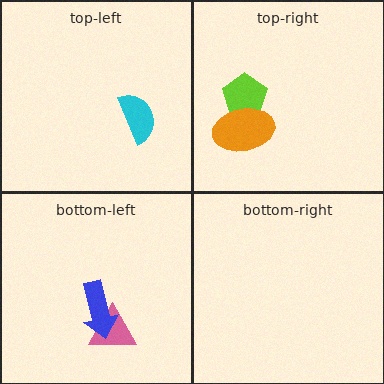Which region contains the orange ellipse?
The top-right region.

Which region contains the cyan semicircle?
The top-left region.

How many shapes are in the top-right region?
2.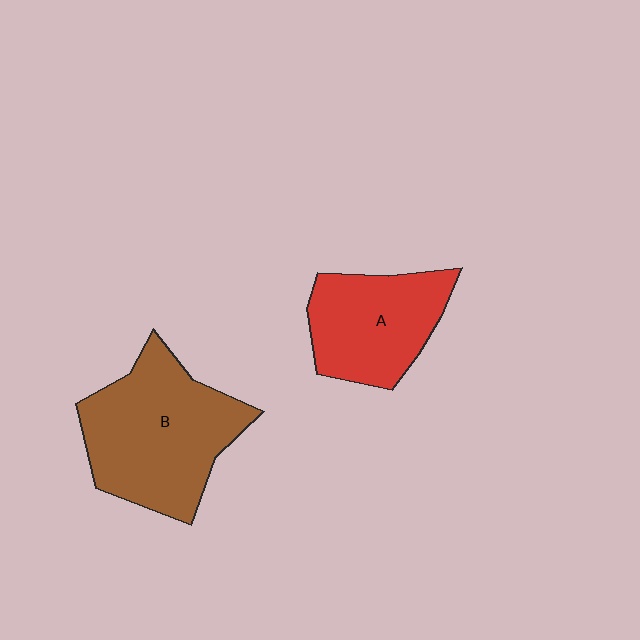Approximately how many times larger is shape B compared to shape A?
Approximately 1.4 times.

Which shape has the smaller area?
Shape A (red).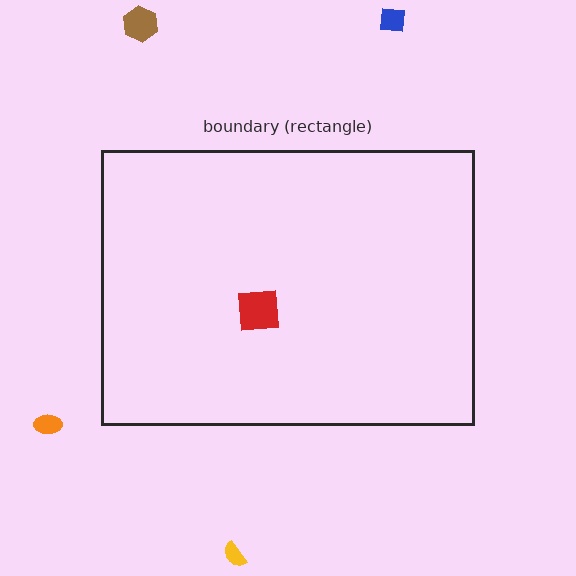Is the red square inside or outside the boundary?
Inside.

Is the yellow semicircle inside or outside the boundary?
Outside.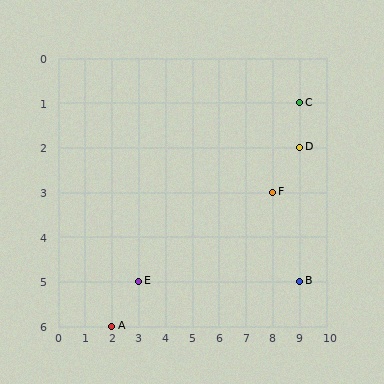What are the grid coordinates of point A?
Point A is at grid coordinates (2, 6).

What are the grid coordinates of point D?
Point D is at grid coordinates (9, 2).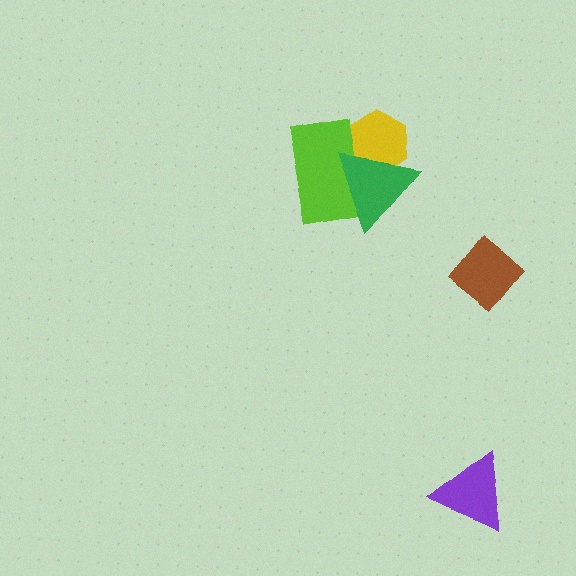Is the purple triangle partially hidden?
No, no other shape covers it.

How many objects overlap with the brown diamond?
0 objects overlap with the brown diamond.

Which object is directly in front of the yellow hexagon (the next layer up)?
The lime rectangle is directly in front of the yellow hexagon.